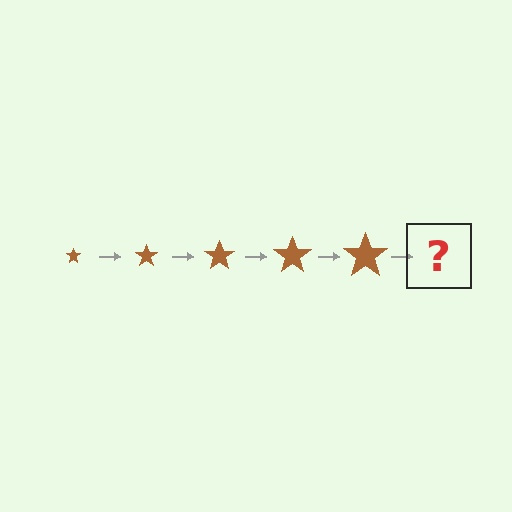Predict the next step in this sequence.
The next step is a brown star, larger than the previous one.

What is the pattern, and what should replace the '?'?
The pattern is that the star gets progressively larger each step. The '?' should be a brown star, larger than the previous one.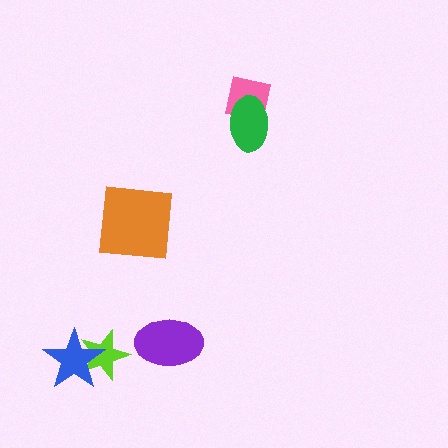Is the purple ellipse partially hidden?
No, no other shape covers it.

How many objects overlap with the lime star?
1 object overlaps with the lime star.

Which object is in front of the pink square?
The green ellipse is in front of the pink square.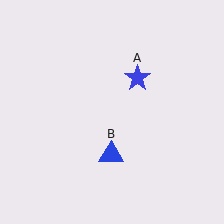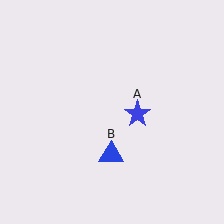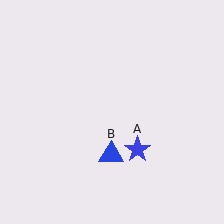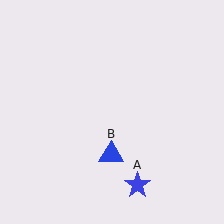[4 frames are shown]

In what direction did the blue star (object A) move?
The blue star (object A) moved down.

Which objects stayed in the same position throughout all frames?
Blue triangle (object B) remained stationary.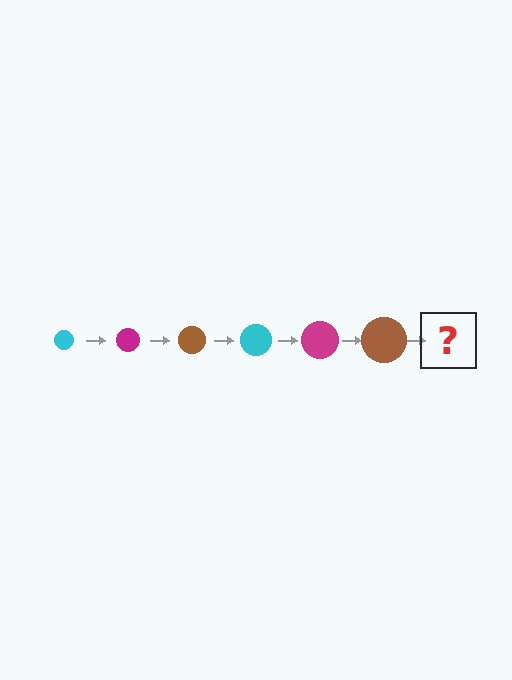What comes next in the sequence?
The next element should be a cyan circle, larger than the previous one.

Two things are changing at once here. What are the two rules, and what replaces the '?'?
The two rules are that the circle grows larger each step and the color cycles through cyan, magenta, and brown. The '?' should be a cyan circle, larger than the previous one.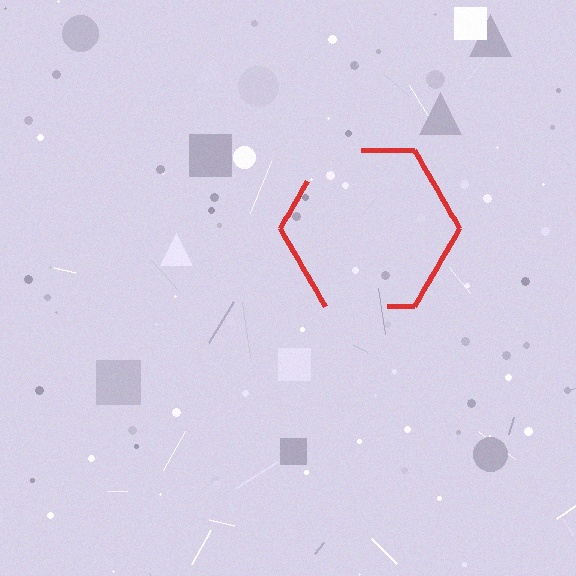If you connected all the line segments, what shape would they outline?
They would outline a hexagon.